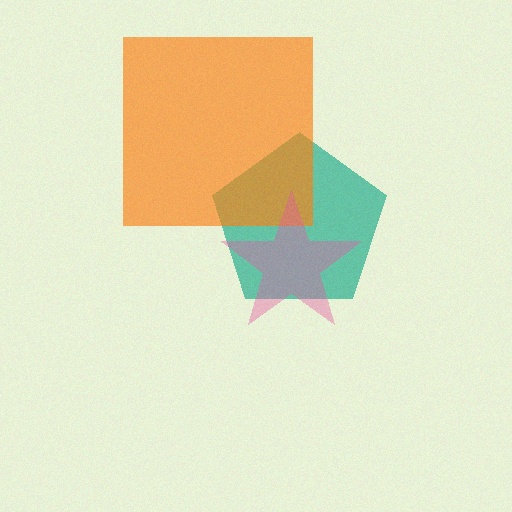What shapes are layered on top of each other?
The layered shapes are: a teal pentagon, an orange square, a pink star.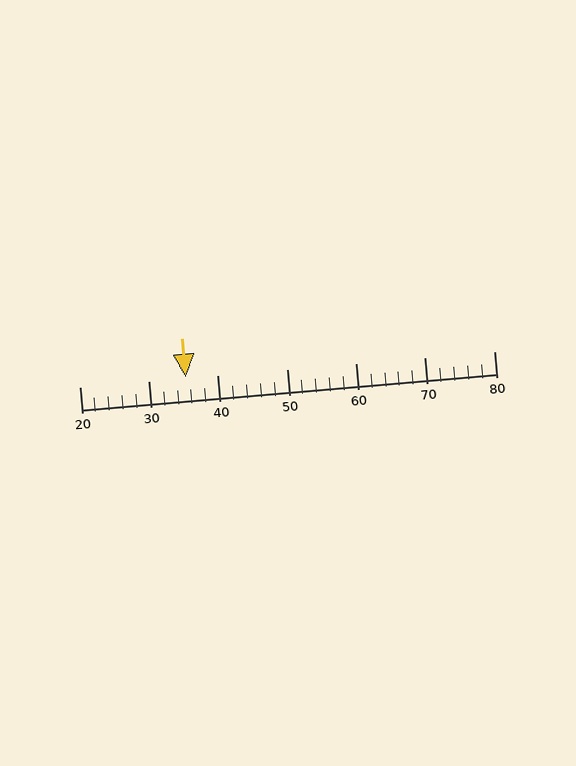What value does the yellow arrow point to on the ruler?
The yellow arrow points to approximately 35.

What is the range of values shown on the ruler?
The ruler shows values from 20 to 80.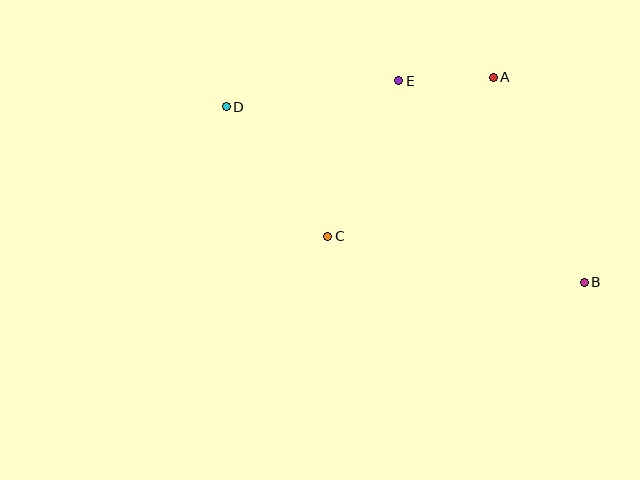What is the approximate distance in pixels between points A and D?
The distance between A and D is approximately 269 pixels.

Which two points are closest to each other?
Points A and E are closest to each other.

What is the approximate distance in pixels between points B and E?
The distance between B and E is approximately 274 pixels.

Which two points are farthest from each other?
Points B and D are farthest from each other.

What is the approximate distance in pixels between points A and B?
The distance between A and B is approximately 225 pixels.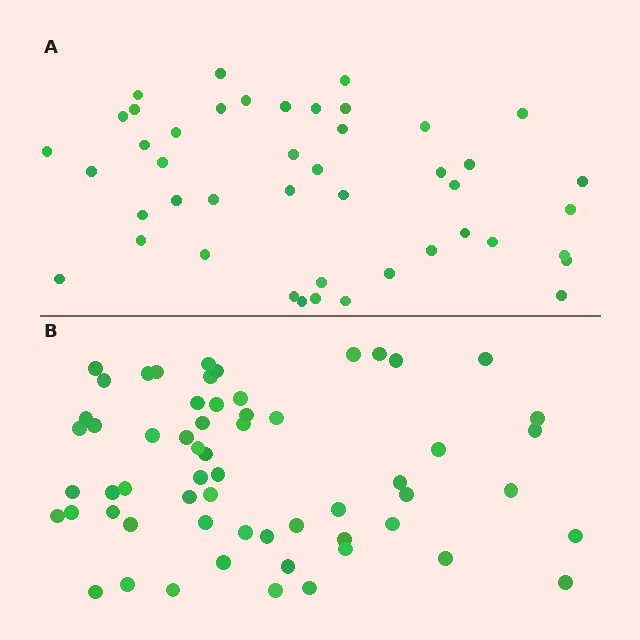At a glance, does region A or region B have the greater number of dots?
Region B (the bottom region) has more dots.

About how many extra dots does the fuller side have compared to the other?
Region B has approximately 15 more dots than region A.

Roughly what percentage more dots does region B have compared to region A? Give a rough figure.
About 35% more.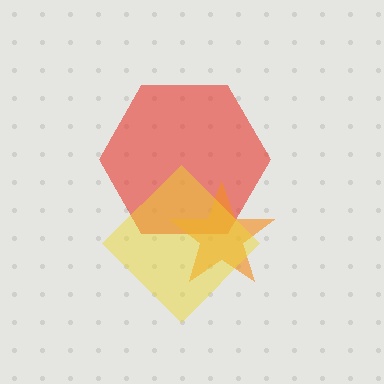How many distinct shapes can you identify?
There are 3 distinct shapes: a red hexagon, an orange star, a yellow diamond.